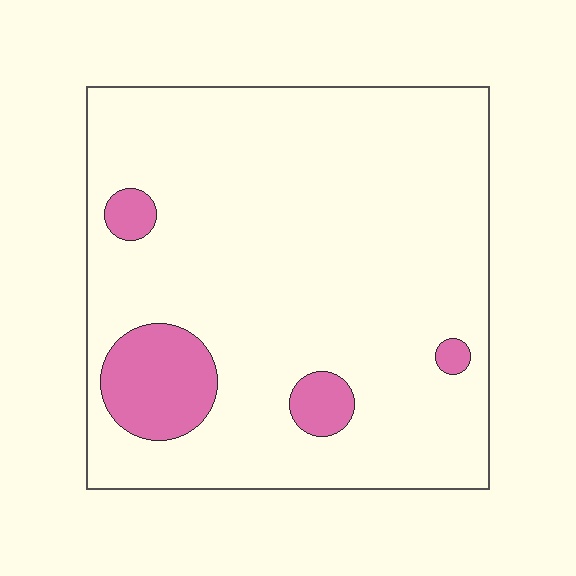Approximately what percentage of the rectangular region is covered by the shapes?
Approximately 10%.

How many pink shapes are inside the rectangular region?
4.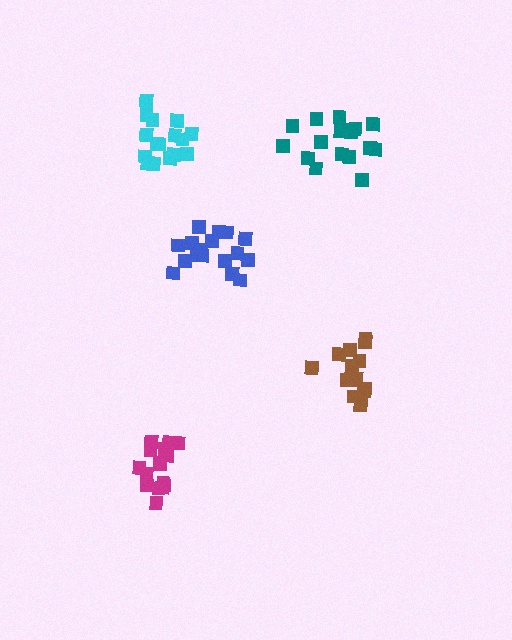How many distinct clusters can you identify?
There are 5 distinct clusters.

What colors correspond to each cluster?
The clusters are colored: magenta, brown, teal, cyan, blue.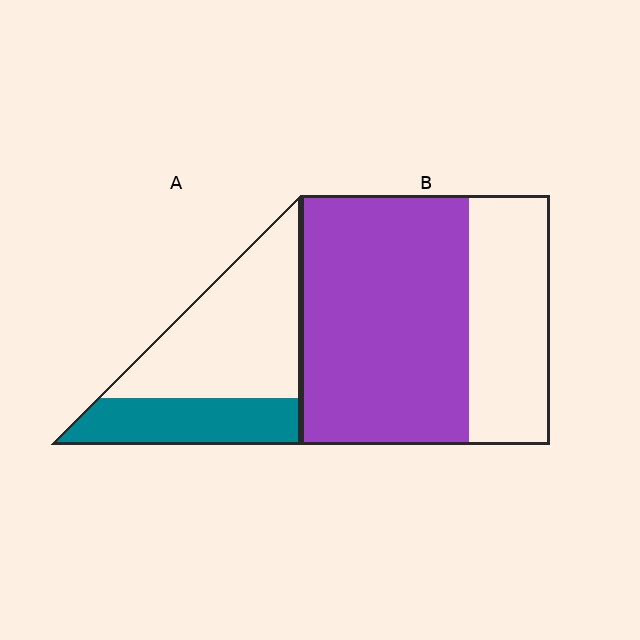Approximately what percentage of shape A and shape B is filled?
A is approximately 35% and B is approximately 65%.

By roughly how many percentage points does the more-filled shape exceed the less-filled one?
By roughly 35 percentage points (B over A).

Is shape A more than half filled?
No.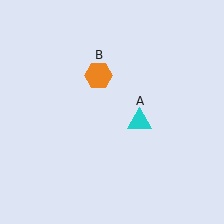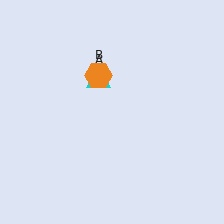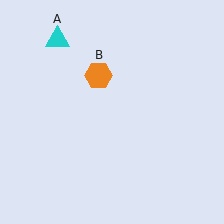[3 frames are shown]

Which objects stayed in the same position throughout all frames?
Orange hexagon (object B) remained stationary.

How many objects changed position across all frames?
1 object changed position: cyan triangle (object A).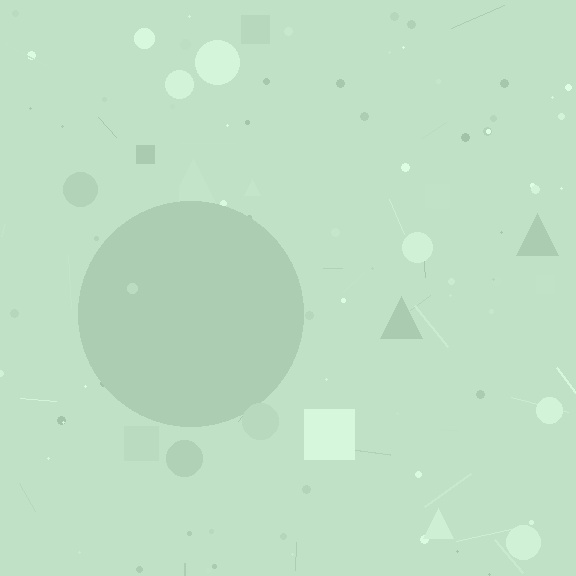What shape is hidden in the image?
A circle is hidden in the image.